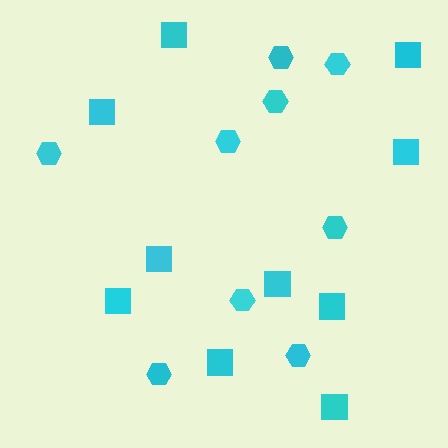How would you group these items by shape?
There are 2 groups: one group of hexagons (9) and one group of squares (10).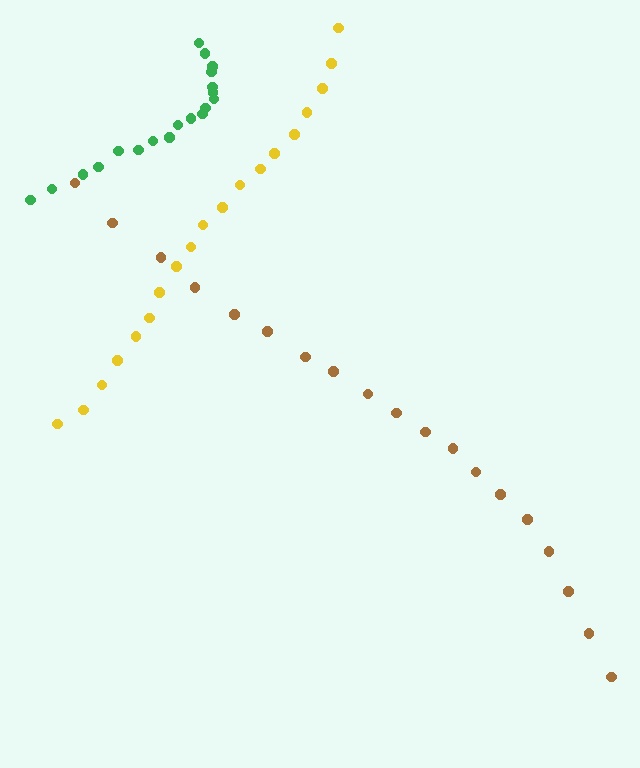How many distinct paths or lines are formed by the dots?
There are 3 distinct paths.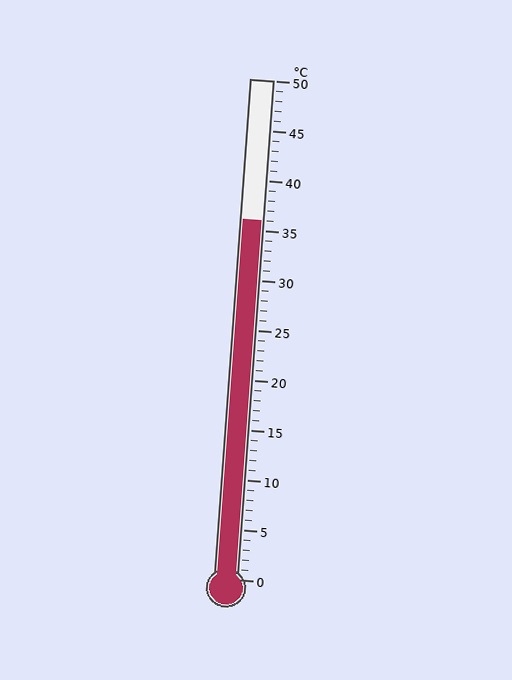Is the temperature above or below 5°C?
The temperature is above 5°C.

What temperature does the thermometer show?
The thermometer shows approximately 36°C.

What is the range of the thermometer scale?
The thermometer scale ranges from 0°C to 50°C.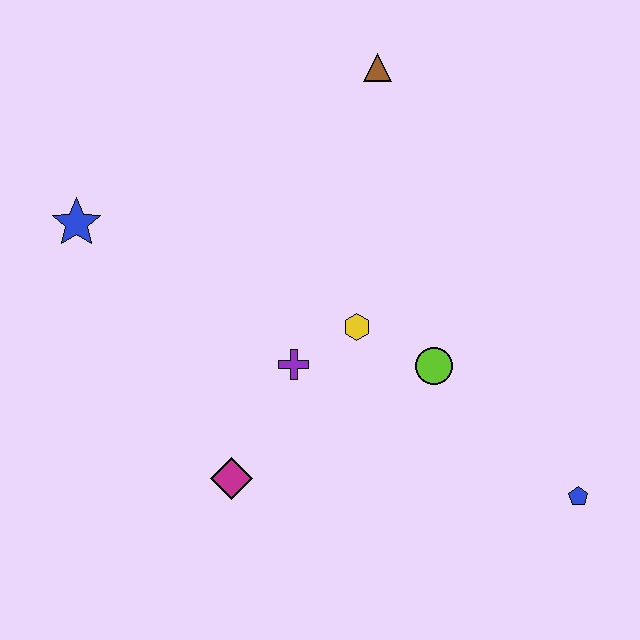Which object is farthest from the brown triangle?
The blue pentagon is farthest from the brown triangle.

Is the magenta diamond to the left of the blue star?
No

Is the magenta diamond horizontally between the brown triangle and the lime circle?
No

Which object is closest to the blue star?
The purple cross is closest to the blue star.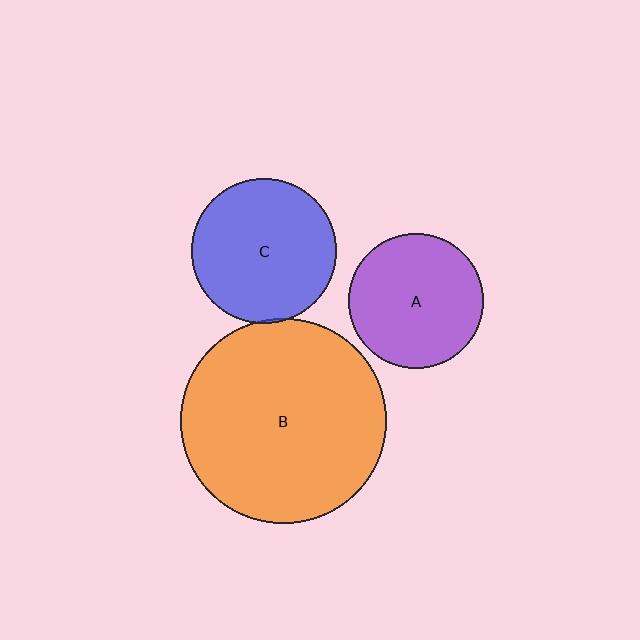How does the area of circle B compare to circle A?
Approximately 2.3 times.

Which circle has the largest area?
Circle B (orange).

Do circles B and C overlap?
Yes.